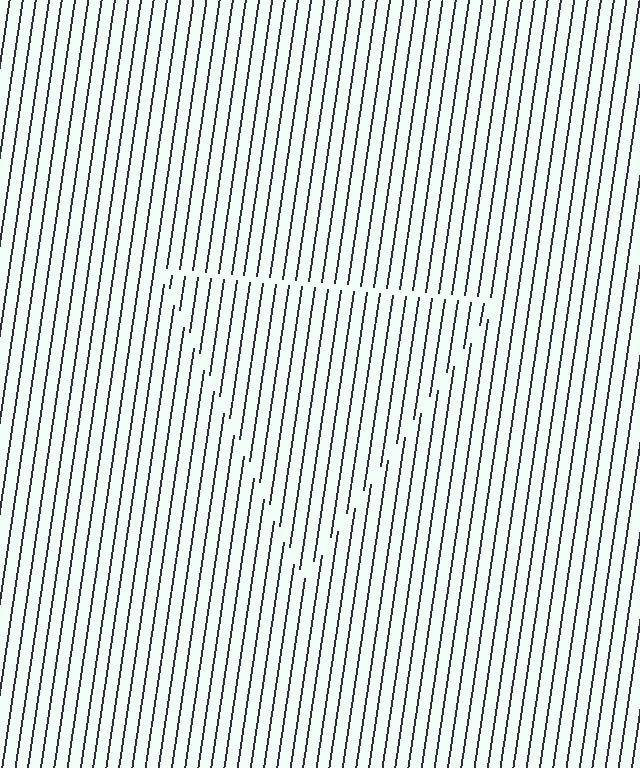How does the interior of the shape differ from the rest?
The interior of the shape contains the same grating, shifted by half a period — the contour is defined by the phase discontinuity where line-ends from the inner and outer gratings abut.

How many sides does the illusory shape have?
3 sides — the line-ends trace a triangle.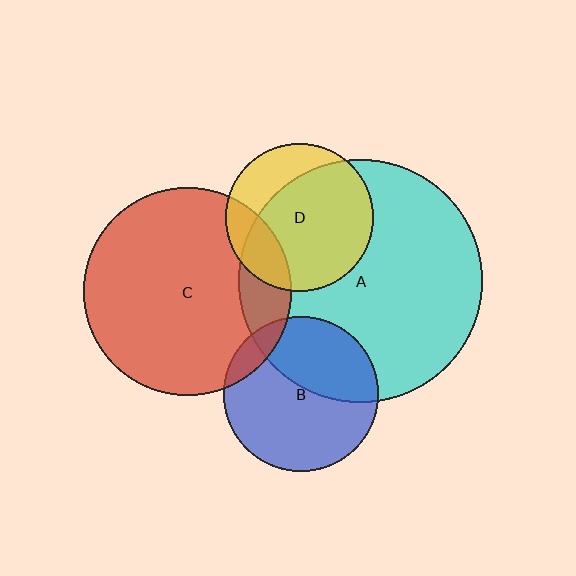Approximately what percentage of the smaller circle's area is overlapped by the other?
Approximately 15%.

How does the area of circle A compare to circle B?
Approximately 2.5 times.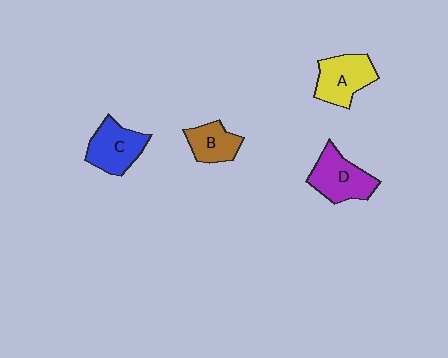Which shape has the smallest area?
Shape B (brown).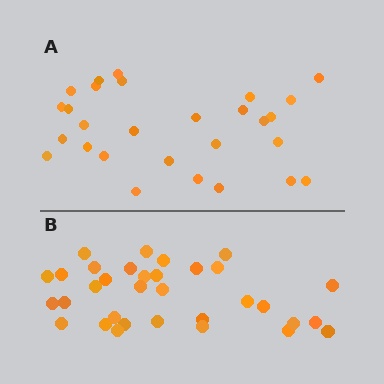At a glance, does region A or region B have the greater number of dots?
Region B (the bottom region) has more dots.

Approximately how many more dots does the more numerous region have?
Region B has about 5 more dots than region A.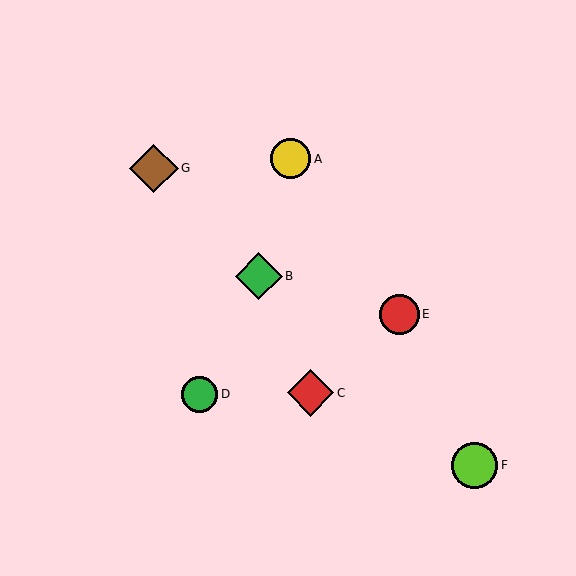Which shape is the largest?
The brown diamond (labeled G) is the largest.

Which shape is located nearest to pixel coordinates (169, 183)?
The brown diamond (labeled G) at (154, 168) is nearest to that location.